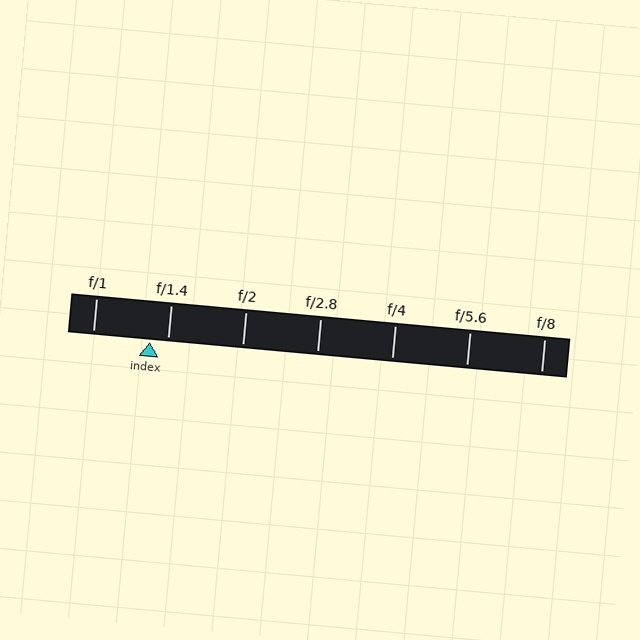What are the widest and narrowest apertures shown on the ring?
The widest aperture shown is f/1 and the narrowest is f/8.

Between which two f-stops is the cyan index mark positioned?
The index mark is between f/1 and f/1.4.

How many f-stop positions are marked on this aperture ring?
There are 7 f-stop positions marked.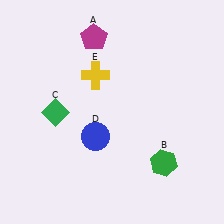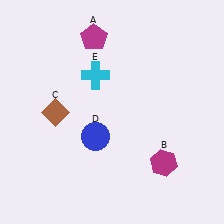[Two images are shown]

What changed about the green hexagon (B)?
In Image 1, B is green. In Image 2, it changed to magenta.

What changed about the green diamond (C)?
In Image 1, C is green. In Image 2, it changed to brown.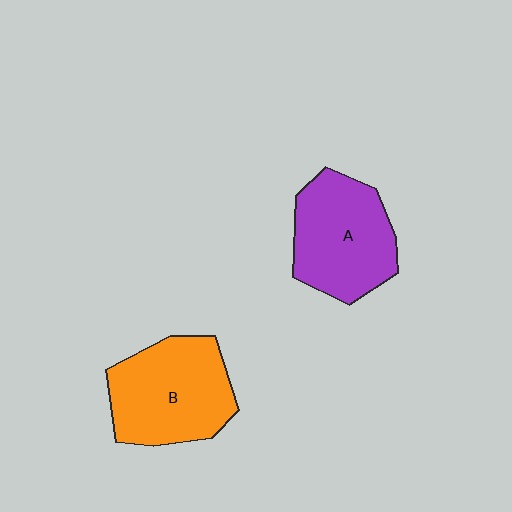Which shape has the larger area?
Shape B (orange).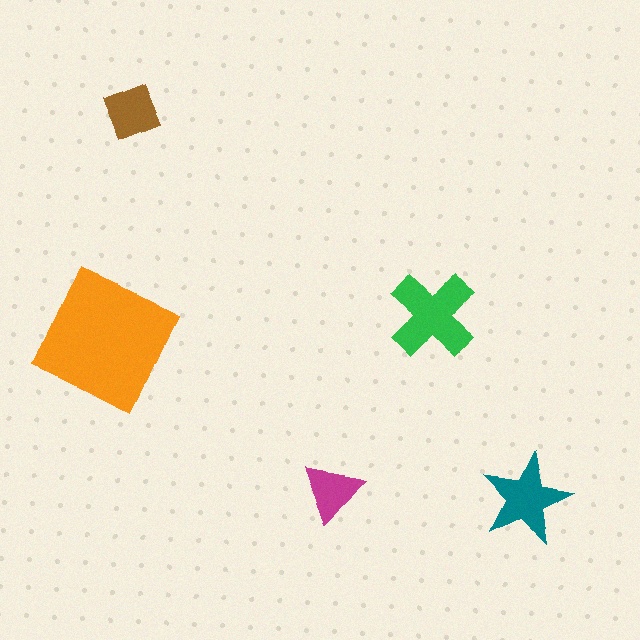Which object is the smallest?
The magenta triangle.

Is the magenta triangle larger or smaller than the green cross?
Smaller.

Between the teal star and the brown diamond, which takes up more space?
The teal star.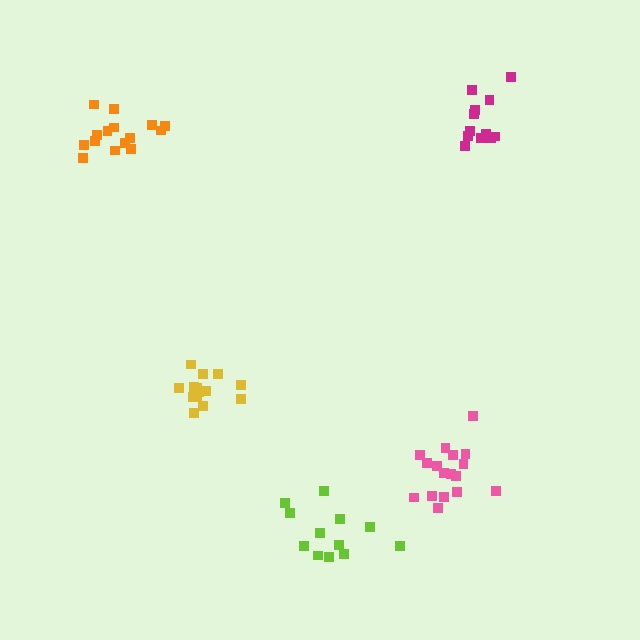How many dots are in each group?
Group 1: 12 dots, Group 2: 17 dots, Group 3: 14 dots, Group 4: 12 dots, Group 5: 15 dots (70 total).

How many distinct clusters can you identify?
There are 5 distinct clusters.